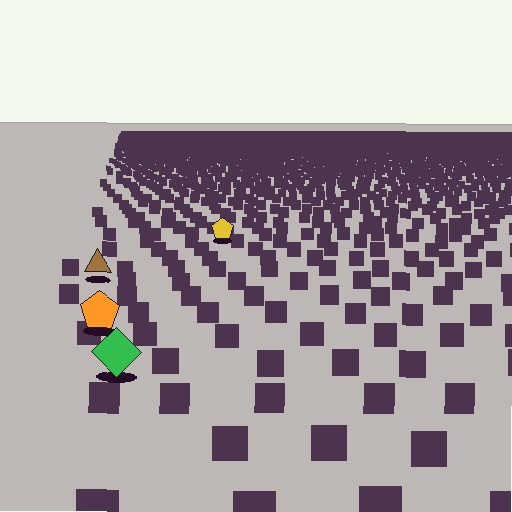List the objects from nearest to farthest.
From nearest to farthest: the green diamond, the orange pentagon, the brown triangle, the yellow pentagon.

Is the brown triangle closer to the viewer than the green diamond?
No. The green diamond is closer — you can tell from the texture gradient: the ground texture is coarser near it.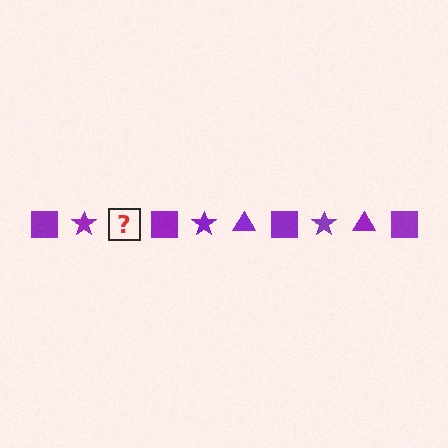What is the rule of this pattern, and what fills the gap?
The rule is that the pattern cycles through square, star, triangle shapes in purple. The gap should be filled with a purple triangle.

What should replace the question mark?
The question mark should be replaced with a purple triangle.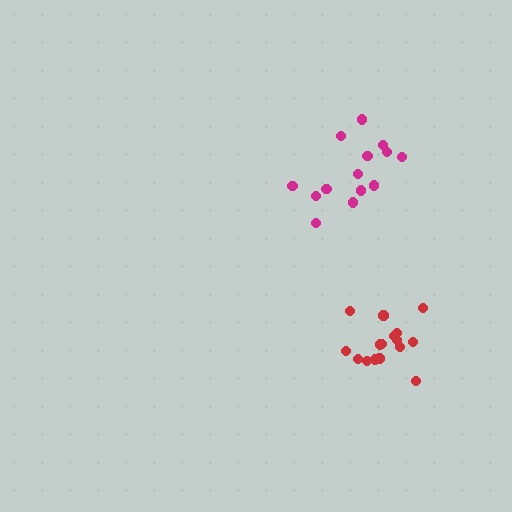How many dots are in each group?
Group 1: 14 dots, Group 2: 17 dots (31 total).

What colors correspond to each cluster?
The clusters are colored: magenta, red.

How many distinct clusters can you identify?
There are 2 distinct clusters.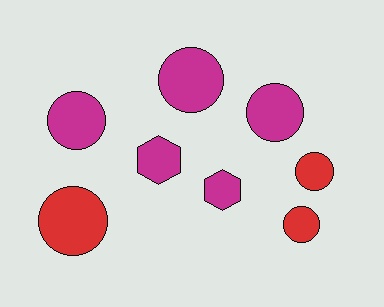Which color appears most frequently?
Magenta, with 5 objects.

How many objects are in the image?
There are 8 objects.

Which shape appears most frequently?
Circle, with 6 objects.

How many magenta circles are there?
There are 3 magenta circles.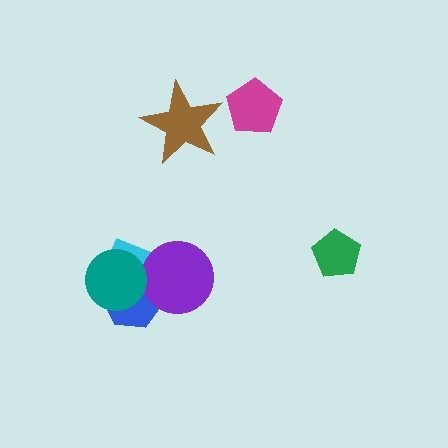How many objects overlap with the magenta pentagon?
0 objects overlap with the magenta pentagon.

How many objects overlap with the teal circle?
2 objects overlap with the teal circle.